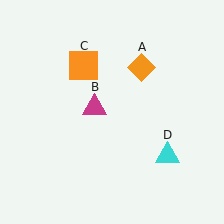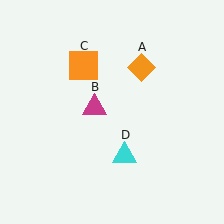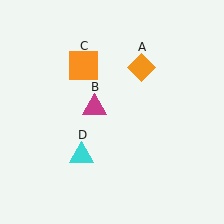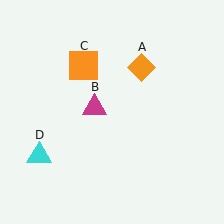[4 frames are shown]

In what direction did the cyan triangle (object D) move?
The cyan triangle (object D) moved left.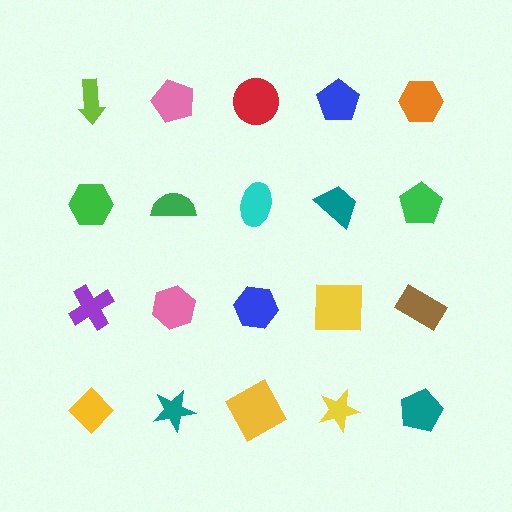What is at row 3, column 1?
A purple cross.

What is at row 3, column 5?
A brown rectangle.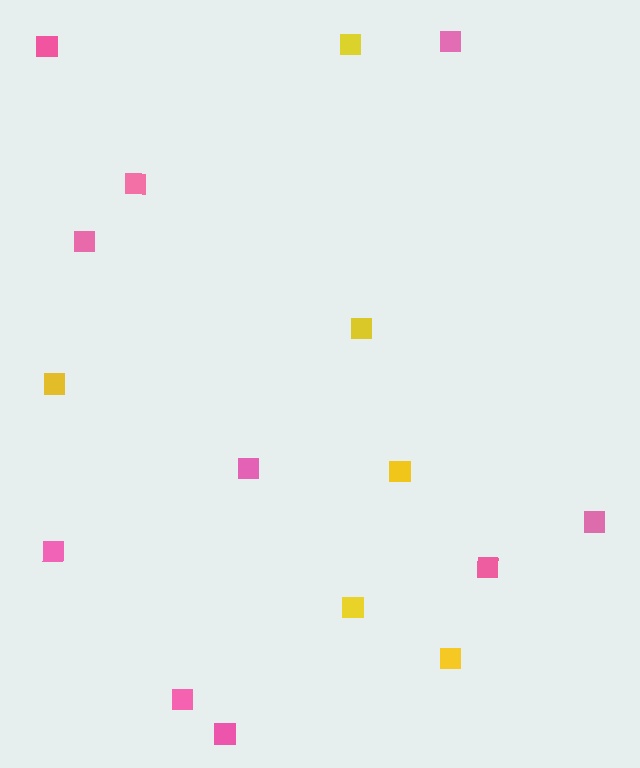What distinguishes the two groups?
There are 2 groups: one group of yellow squares (6) and one group of pink squares (10).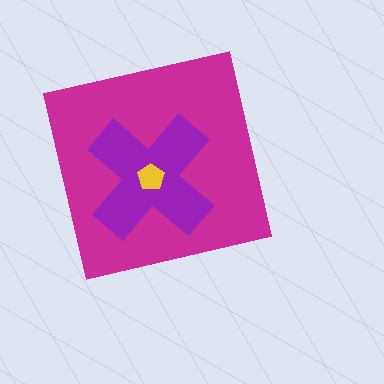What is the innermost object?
The yellow pentagon.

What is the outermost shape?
The magenta square.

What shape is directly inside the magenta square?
The purple cross.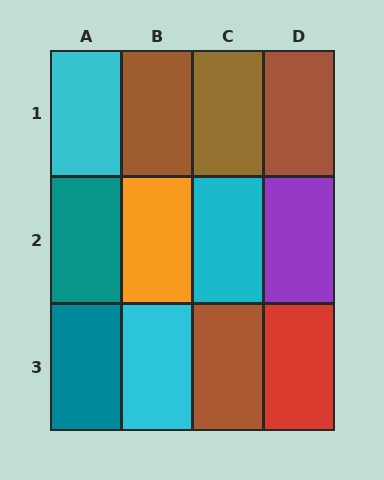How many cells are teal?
2 cells are teal.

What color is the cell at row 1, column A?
Cyan.